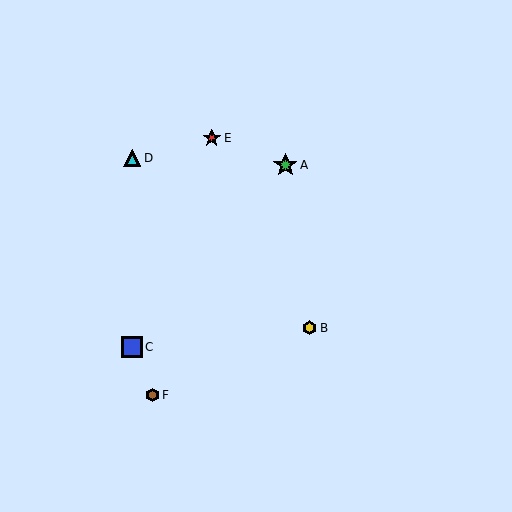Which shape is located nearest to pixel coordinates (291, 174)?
The green star (labeled A) at (285, 165) is nearest to that location.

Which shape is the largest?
The green star (labeled A) is the largest.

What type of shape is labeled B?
Shape B is a yellow hexagon.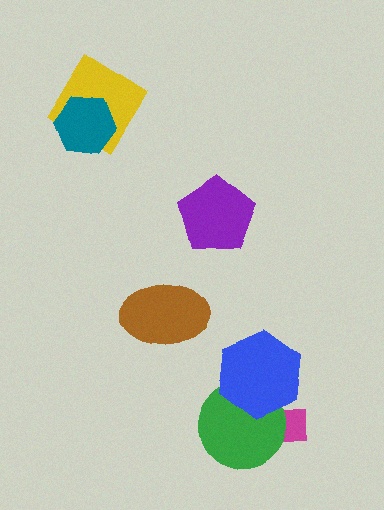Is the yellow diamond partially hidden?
Yes, it is partially covered by another shape.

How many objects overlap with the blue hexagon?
2 objects overlap with the blue hexagon.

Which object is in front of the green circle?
The blue hexagon is in front of the green circle.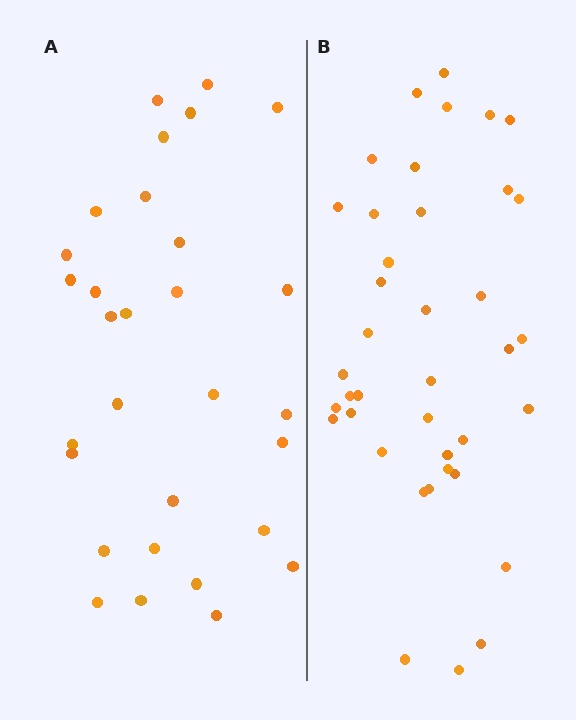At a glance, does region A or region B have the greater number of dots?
Region B (the right region) has more dots.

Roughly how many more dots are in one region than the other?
Region B has roughly 8 or so more dots than region A.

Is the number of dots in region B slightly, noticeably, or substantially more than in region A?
Region B has noticeably more, but not dramatically so. The ratio is roughly 1.3 to 1.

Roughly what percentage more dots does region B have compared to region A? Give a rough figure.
About 30% more.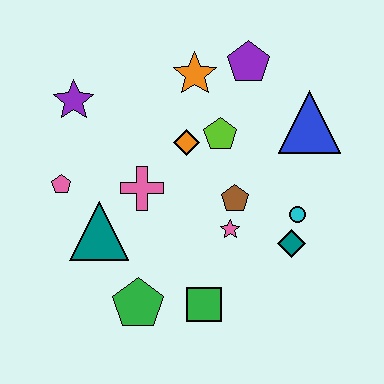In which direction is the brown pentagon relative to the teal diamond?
The brown pentagon is to the left of the teal diamond.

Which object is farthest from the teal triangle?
The blue triangle is farthest from the teal triangle.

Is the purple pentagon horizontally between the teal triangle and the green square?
No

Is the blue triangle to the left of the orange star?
No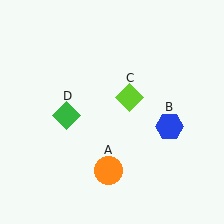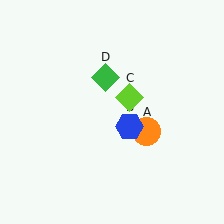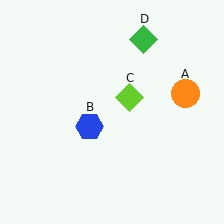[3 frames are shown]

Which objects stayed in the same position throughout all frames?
Lime diamond (object C) remained stationary.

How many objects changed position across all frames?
3 objects changed position: orange circle (object A), blue hexagon (object B), green diamond (object D).